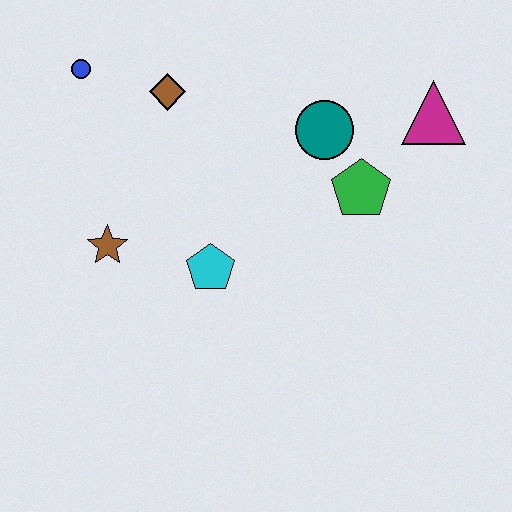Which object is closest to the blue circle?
The brown diamond is closest to the blue circle.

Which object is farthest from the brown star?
The magenta triangle is farthest from the brown star.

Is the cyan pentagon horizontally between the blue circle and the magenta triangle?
Yes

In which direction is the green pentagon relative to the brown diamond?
The green pentagon is to the right of the brown diamond.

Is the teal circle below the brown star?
No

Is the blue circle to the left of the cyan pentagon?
Yes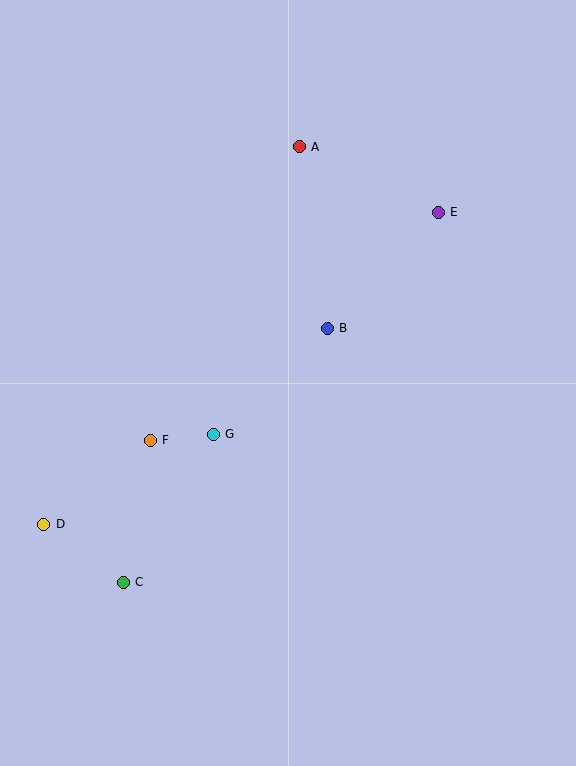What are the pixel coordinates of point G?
Point G is at (213, 434).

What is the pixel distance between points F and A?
The distance between F and A is 329 pixels.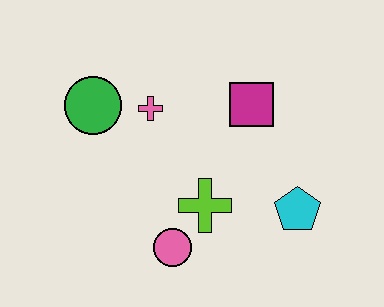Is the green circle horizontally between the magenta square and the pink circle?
No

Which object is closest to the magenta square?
The pink cross is closest to the magenta square.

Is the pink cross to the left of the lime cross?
Yes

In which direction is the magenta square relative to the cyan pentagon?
The magenta square is above the cyan pentagon.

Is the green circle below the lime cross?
No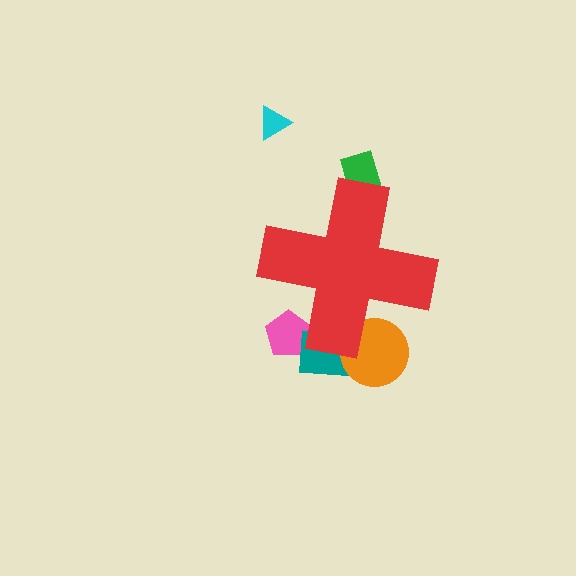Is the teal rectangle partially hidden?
Yes, the teal rectangle is partially hidden behind the red cross.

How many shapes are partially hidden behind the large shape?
4 shapes are partially hidden.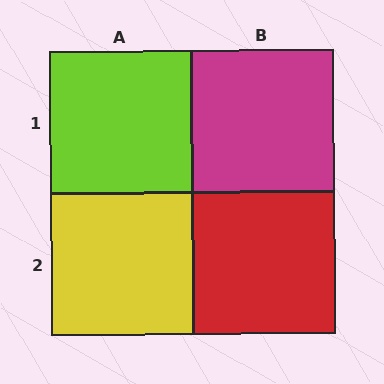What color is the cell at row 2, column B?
Red.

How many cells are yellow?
1 cell is yellow.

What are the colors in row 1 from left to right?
Lime, magenta.